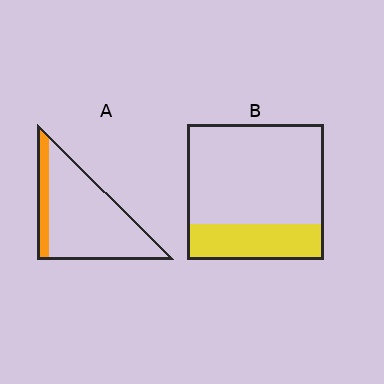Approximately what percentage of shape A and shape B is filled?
A is approximately 15% and B is approximately 25%.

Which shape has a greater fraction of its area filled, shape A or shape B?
Shape B.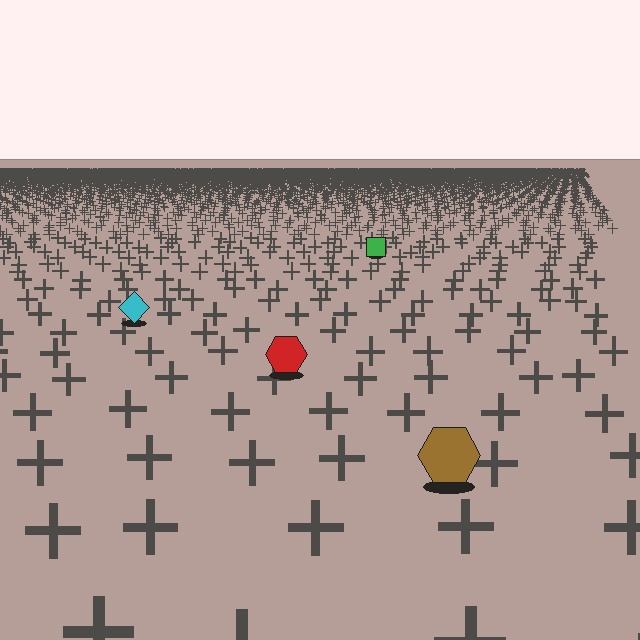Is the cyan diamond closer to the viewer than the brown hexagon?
No. The brown hexagon is closer — you can tell from the texture gradient: the ground texture is coarser near it.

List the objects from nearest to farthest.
From nearest to farthest: the brown hexagon, the red hexagon, the cyan diamond, the green square.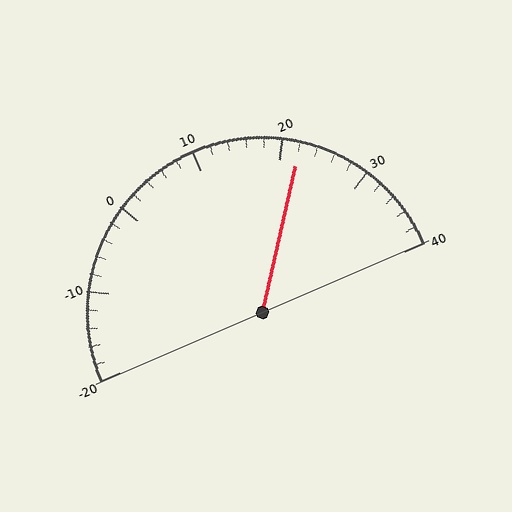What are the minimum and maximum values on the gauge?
The gauge ranges from -20 to 40.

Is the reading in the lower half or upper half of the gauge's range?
The reading is in the upper half of the range (-20 to 40).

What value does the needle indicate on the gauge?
The needle indicates approximately 22.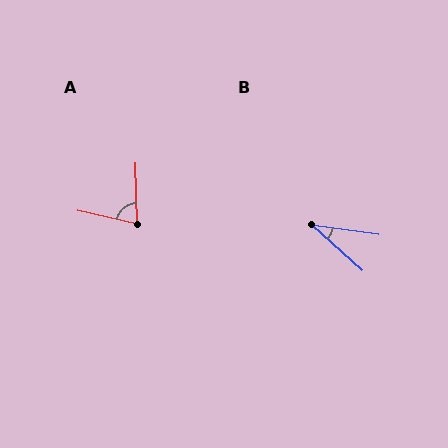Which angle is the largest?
A, at approximately 76 degrees.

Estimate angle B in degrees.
Approximately 34 degrees.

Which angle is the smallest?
B, at approximately 34 degrees.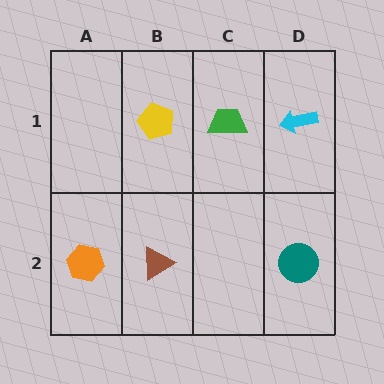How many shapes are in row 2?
3 shapes.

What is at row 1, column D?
A cyan arrow.